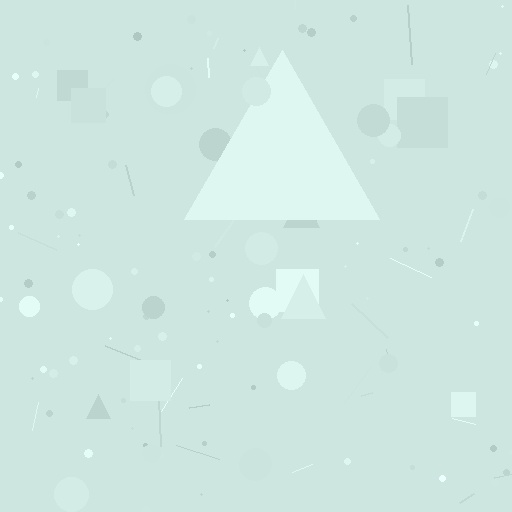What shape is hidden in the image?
A triangle is hidden in the image.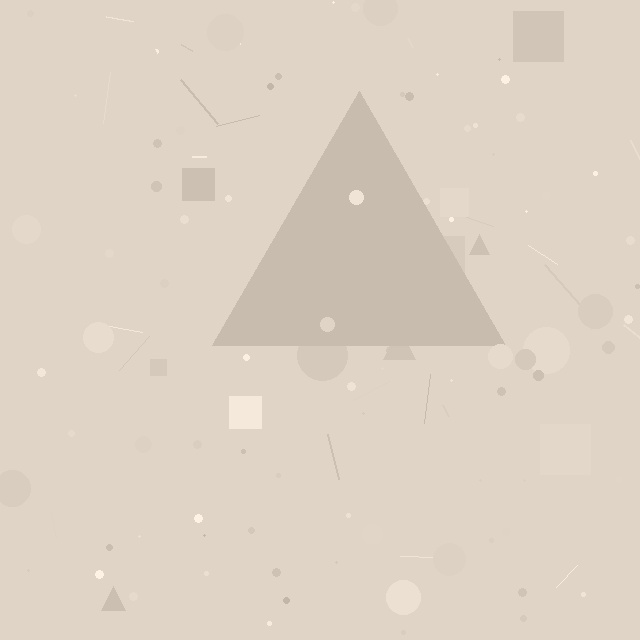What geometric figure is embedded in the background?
A triangle is embedded in the background.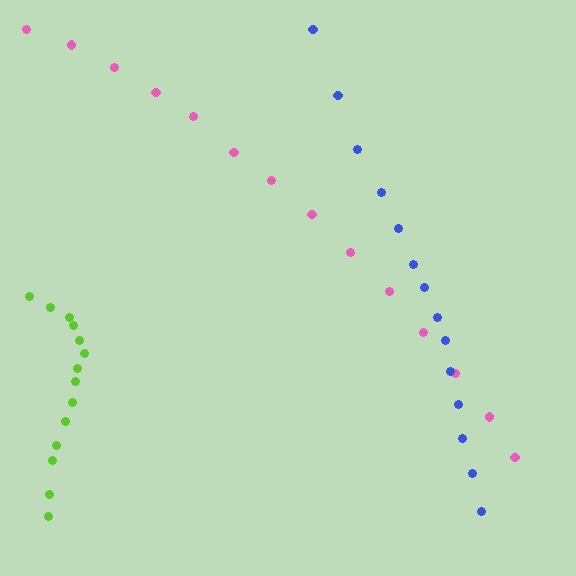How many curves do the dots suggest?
There are 3 distinct paths.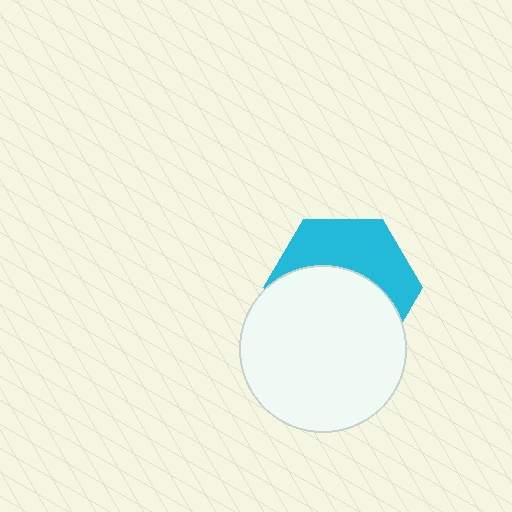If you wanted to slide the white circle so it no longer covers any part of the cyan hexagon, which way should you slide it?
Slide it down — that is the most direct way to separate the two shapes.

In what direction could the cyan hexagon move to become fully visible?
The cyan hexagon could move up. That would shift it out from behind the white circle entirely.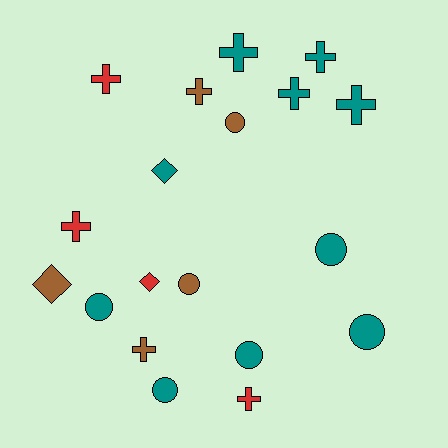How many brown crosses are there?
There are 2 brown crosses.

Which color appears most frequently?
Teal, with 10 objects.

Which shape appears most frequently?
Cross, with 9 objects.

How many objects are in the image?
There are 19 objects.